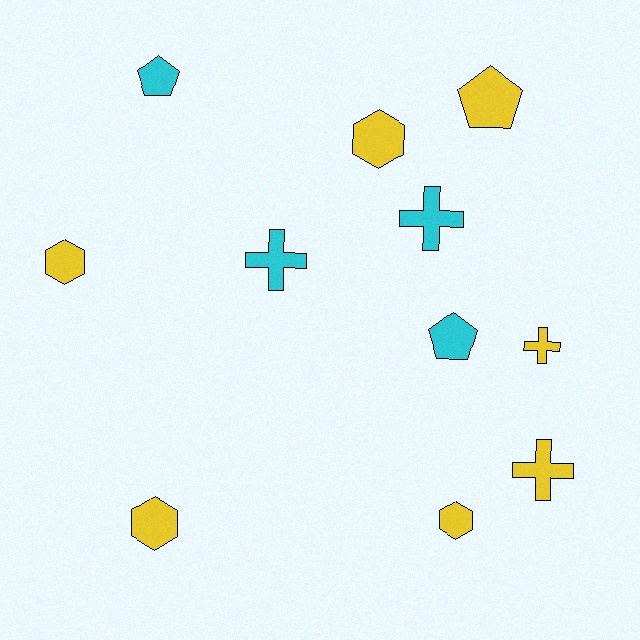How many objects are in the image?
There are 11 objects.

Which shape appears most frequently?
Cross, with 4 objects.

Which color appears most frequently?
Yellow, with 7 objects.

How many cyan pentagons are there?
There are 2 cyan pentagons.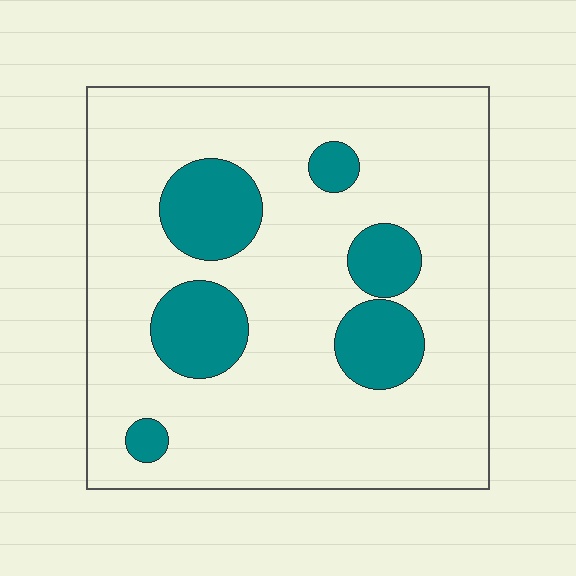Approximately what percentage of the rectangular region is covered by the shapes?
Approximately 20%.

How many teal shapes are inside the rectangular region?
6.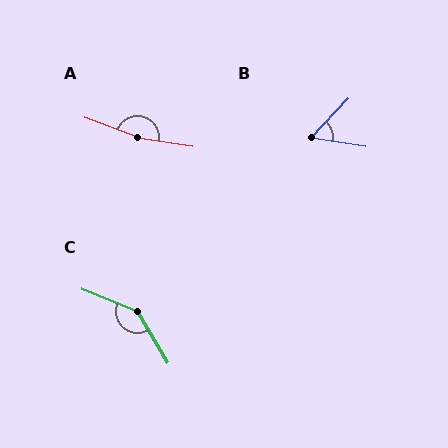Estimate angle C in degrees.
Approximately 143 degrees.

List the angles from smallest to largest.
B (55°), C (143°), A (169°).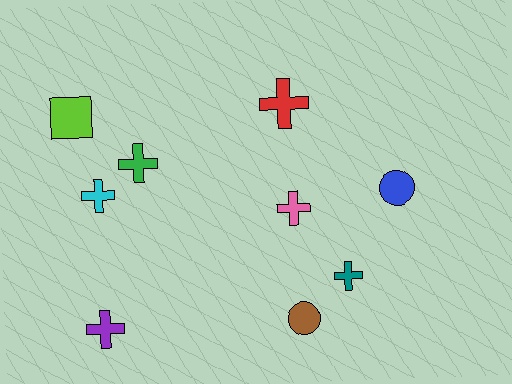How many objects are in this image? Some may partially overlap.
There are 9 objects.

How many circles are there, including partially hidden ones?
There are 2 circles.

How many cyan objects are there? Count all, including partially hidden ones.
There is 1 cyan object.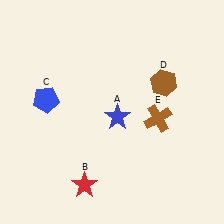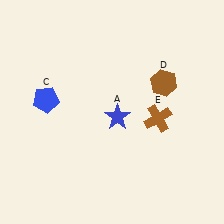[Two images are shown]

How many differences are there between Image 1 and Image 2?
There is 1 difference between the two images.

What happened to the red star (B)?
The red star (B) was removed in Image 2. It was in the bottom-left area of Image 1.